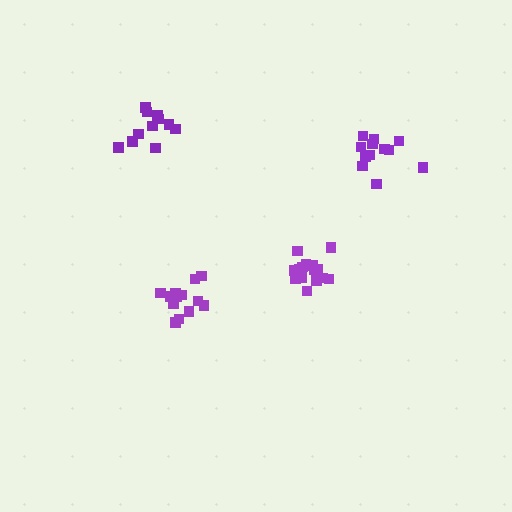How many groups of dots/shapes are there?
There are 4 groups.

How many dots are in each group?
Group 1: 12 dots, Group 2: 13 dots, Group 3: 16 dots, Group 4: 11 dots (52 total).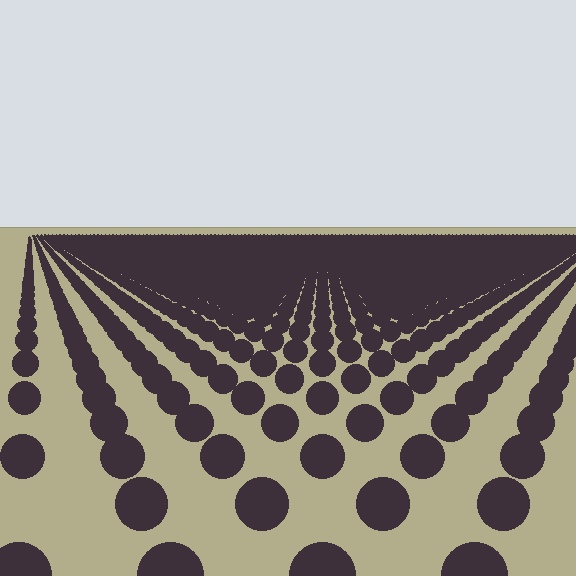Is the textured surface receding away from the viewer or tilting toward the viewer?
The surface is receding away from the viewer. Texture elements get smaller and denser toward the top.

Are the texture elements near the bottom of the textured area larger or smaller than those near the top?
Larger. Near the bottom, elements are closer to the viewer and appear at a bigger on-screen size.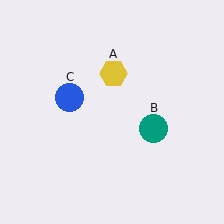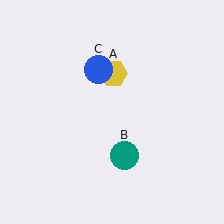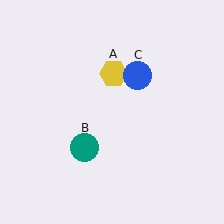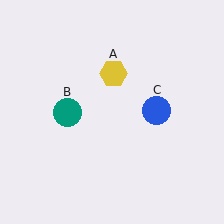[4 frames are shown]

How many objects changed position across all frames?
2 objects changed position: teal circle (object B), blue circle (object C).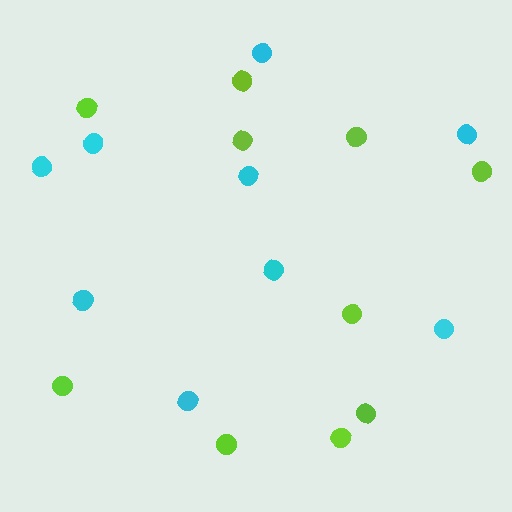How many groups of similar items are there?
There are 2 groups: one group of lime circles (10) and one group of cyan circles (9).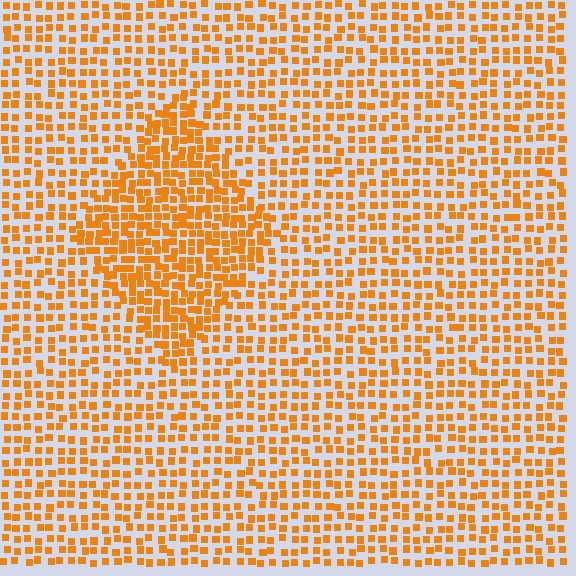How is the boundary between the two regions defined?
The boundary is defined by a change in element density (approximately 1.7x ratio). All elements are the same color, size, and shape.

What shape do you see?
I see a diamond.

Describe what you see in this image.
The image contains small orange elements arranged at two different densities. A diamond-shaped region is visible where the elements are more densely packed than the surrounding area.